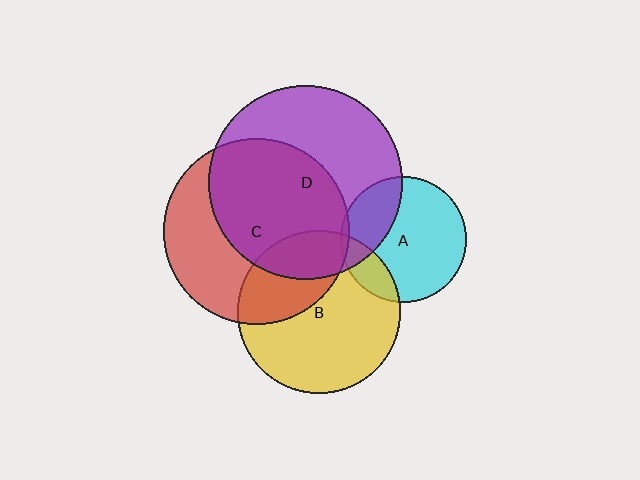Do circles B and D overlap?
Yes.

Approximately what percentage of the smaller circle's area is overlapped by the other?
Approximately 20%.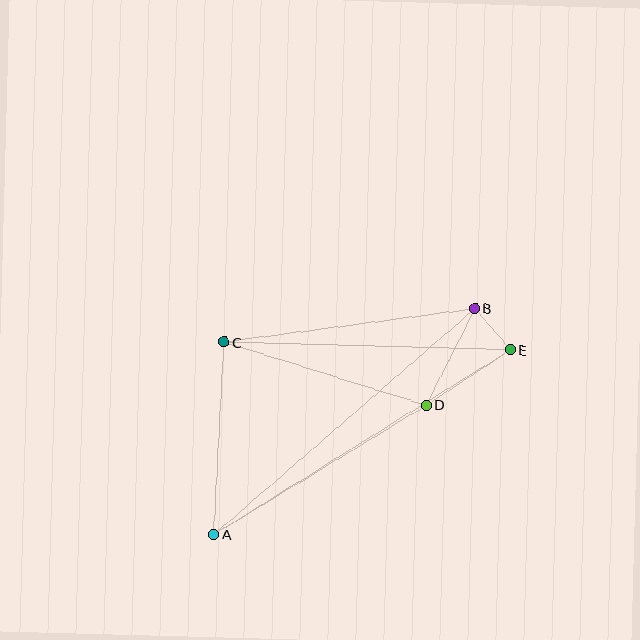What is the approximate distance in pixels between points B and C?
The distance between B and C is approximately 253 pixels.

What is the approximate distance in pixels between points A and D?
The distance between A and D is approximately 248 pixels.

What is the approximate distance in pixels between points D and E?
The distance between D and E is approximately 101 pixels.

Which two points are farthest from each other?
Points A and E are farthest from each other.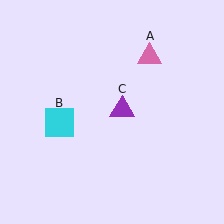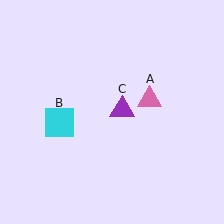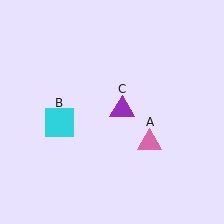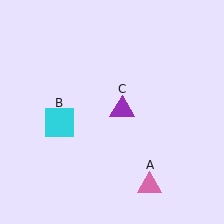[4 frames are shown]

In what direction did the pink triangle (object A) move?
The pink triangle (object A) moved down.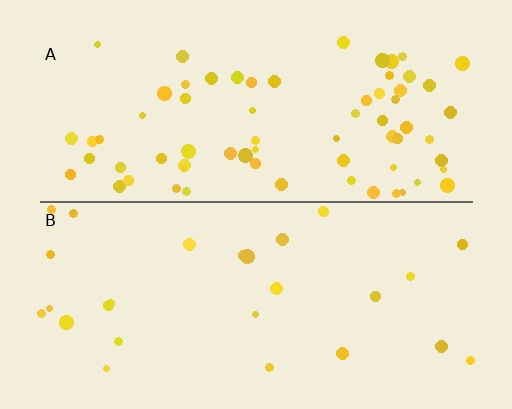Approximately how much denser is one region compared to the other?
Approximately 2.6× — region A over region B.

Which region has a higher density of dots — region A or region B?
A (the top).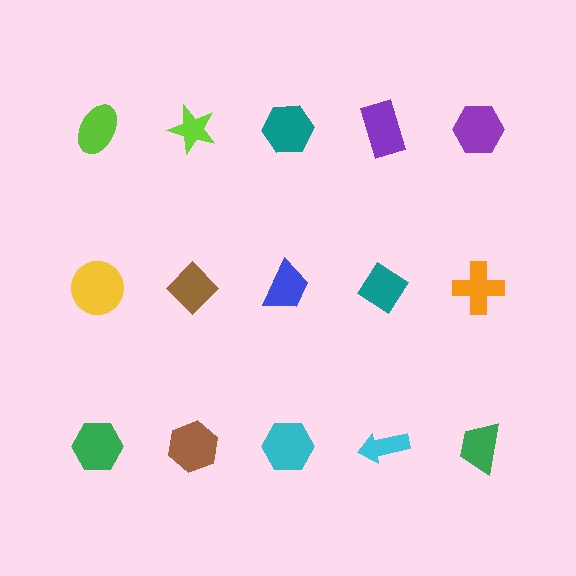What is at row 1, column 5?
A purple hexagon.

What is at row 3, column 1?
A green hexagon.